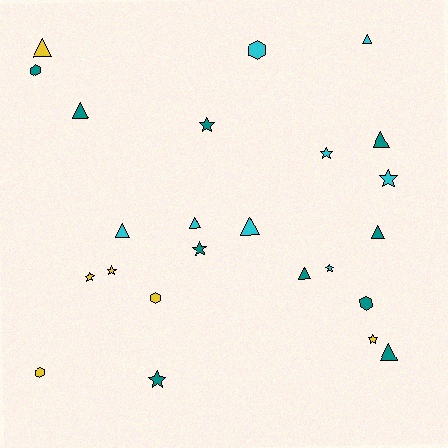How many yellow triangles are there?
There is 1 yellow triangle.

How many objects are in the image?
There are 24 objects.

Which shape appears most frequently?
Triangle, with 10 objects.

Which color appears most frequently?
Teal, with 10 objects.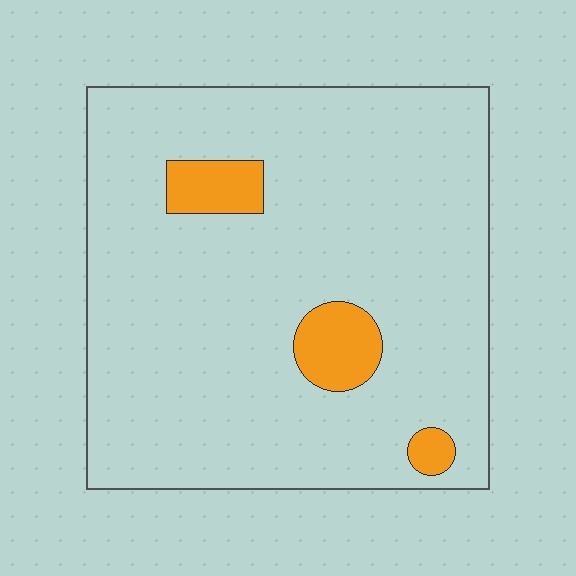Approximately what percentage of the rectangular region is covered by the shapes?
Approximately 10%.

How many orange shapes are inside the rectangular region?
3.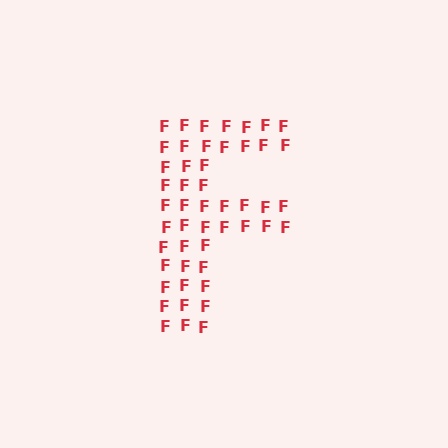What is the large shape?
The large shape is the letter F.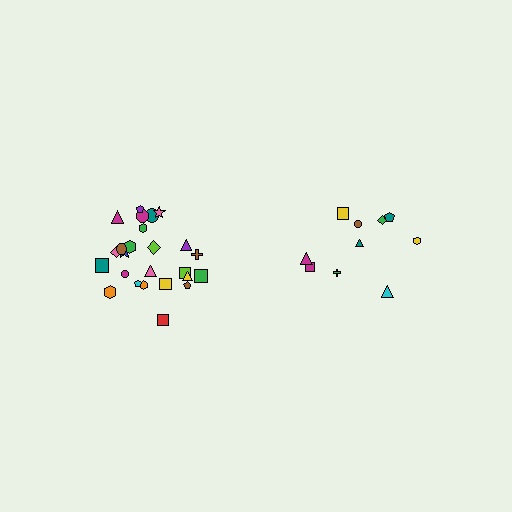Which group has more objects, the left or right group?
The left group.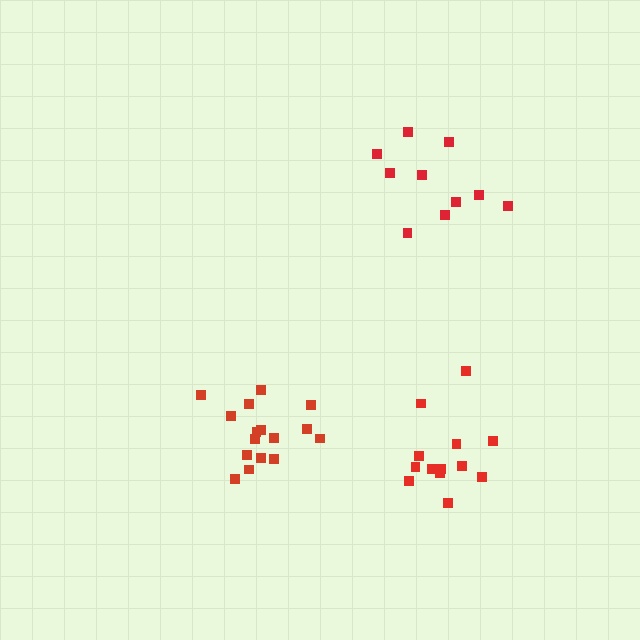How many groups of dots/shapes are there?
There are 3 groups.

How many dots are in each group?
Group 1: 10 dots, Group 2: 13 dots, Group 3: 16 dots (39 total).